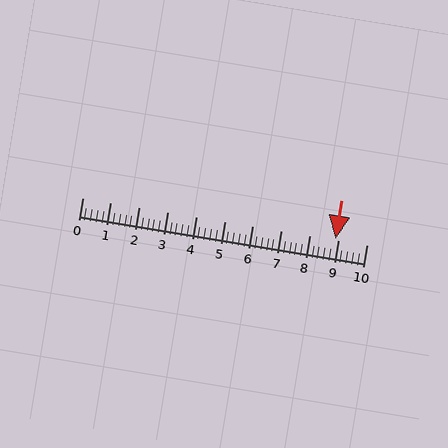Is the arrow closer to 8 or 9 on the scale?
The arrow is closer to 9.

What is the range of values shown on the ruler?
The ruler shows values from 0 to 10.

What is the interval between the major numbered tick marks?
The major tick marks are spaced 1 units apart.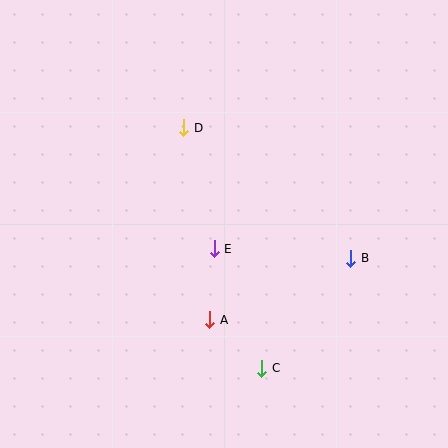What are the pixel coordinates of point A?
Point A is at (210, 320).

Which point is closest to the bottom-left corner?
Point A is closest to the bottom-left corner.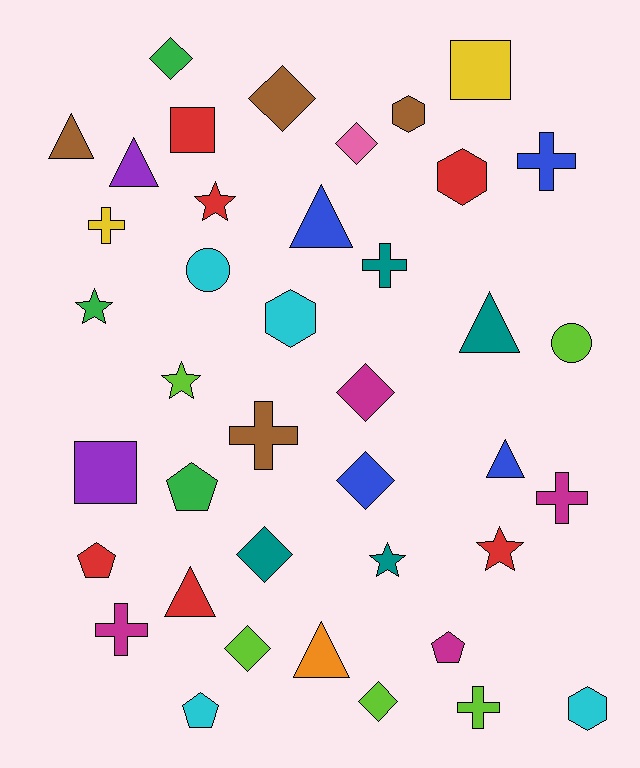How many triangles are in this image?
There are 7 triangles.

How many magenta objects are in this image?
There are 4 magenta objects.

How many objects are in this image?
There are 40 objects.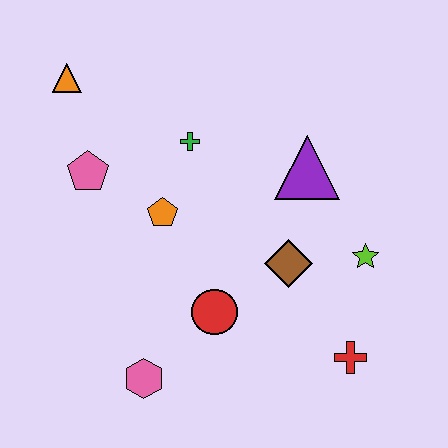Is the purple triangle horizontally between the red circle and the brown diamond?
No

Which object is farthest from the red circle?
The orange triangle is farthest from the red circle.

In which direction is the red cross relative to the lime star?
The red cross is below the lime star.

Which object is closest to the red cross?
The lime star is closest to the red cross.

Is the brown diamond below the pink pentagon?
Yes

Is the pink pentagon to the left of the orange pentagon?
Yes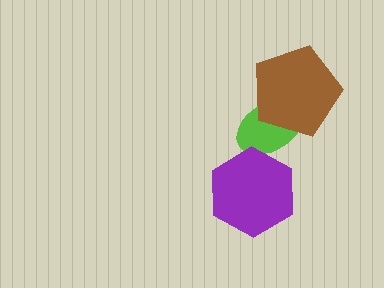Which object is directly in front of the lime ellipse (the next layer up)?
The purple hexagon is directly in front of the lime ellipse.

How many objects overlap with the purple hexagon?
1 object overlaps with the purple hexagon.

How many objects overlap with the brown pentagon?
1 object overlaps with the brown pentagon.